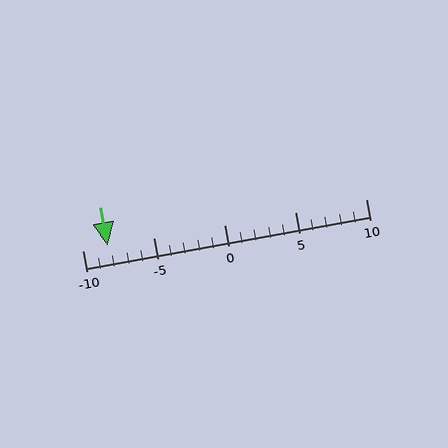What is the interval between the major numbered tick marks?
The major tick marks are spaced 5 units apart.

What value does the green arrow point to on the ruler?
The green arrow points to approximately -8.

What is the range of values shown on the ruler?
The ruler shows values from -10 to 10.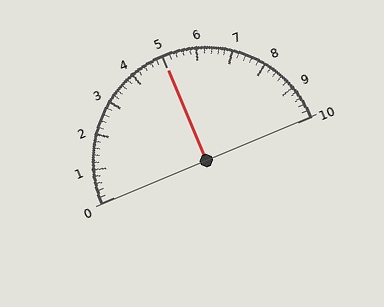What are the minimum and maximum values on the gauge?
The gauge ranges from 0 to 10.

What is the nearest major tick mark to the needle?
The nearest major tick mark is 5.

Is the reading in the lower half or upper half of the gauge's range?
The reading is in the upper half of the range (0 to 10).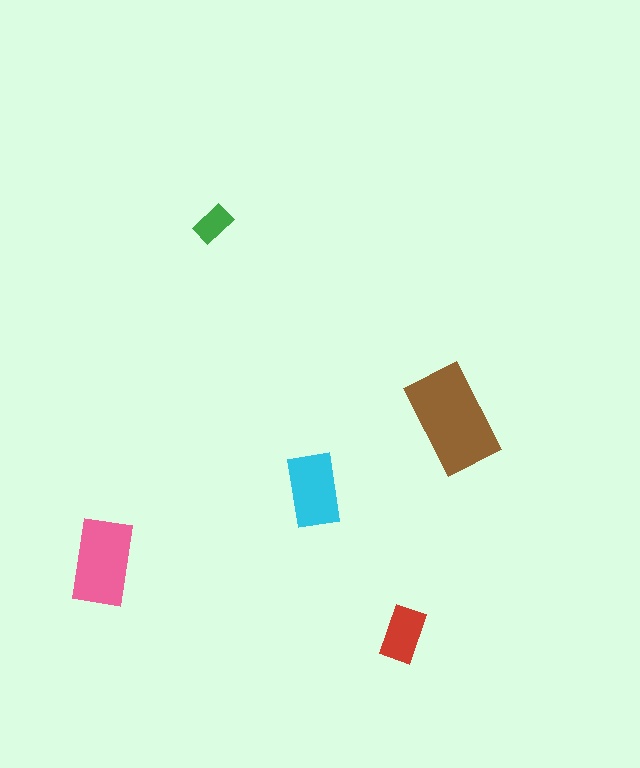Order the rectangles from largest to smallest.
the brown one, the pink one, the cyan one, the red one, the green one.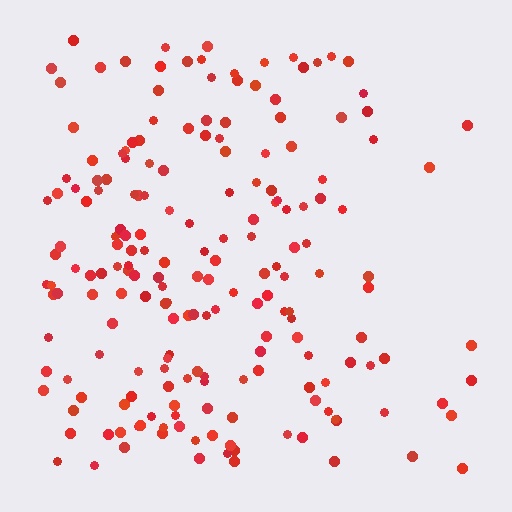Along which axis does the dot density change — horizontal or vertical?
Horizontal.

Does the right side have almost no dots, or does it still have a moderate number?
Still a moderate number, just noticeably fewer than the left.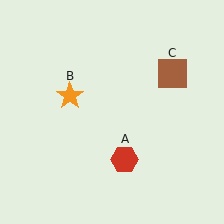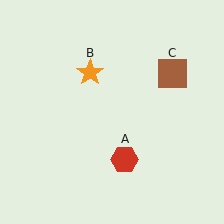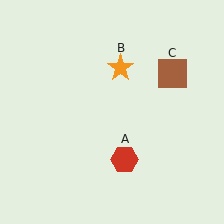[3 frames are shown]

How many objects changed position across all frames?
1 object changed position: orange star (object B).